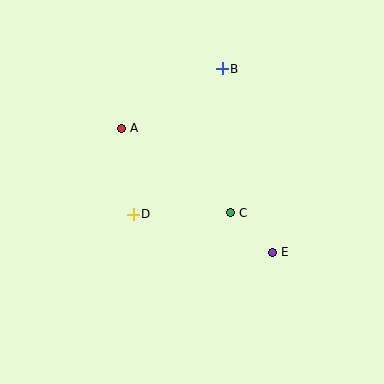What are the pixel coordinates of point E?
Point E is at (273, 252).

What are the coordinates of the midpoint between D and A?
The midpoint between D and A is at (128, 171).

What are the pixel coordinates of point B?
Point B is at (222, 69).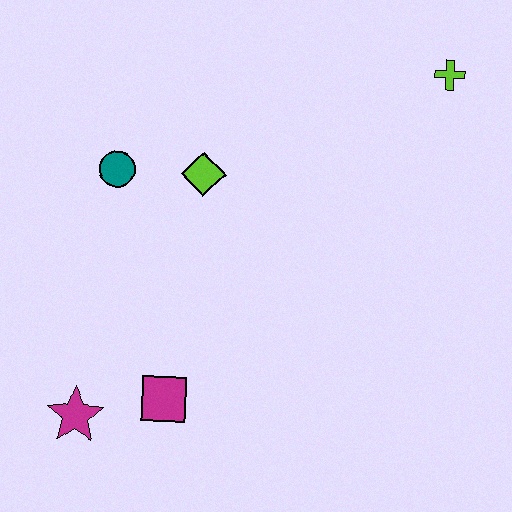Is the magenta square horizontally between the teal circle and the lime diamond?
Yes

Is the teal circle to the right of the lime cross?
No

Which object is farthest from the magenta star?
The lime cross is farthest from the magenta star.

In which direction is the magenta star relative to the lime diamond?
The magenta star is below the lime diamond.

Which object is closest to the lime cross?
The lime diamond is closest to the lime cross.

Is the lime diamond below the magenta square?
No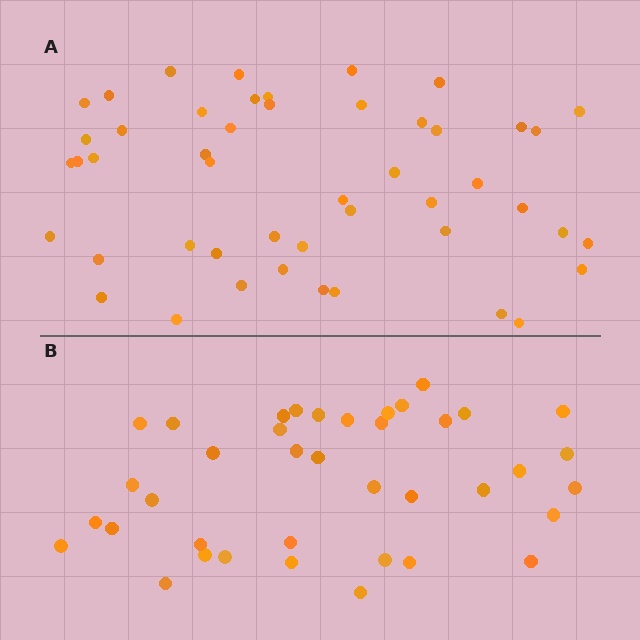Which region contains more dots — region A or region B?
Region A (the top region) has more dots.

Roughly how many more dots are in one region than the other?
Region A has roughly 8 or so more dots than region B.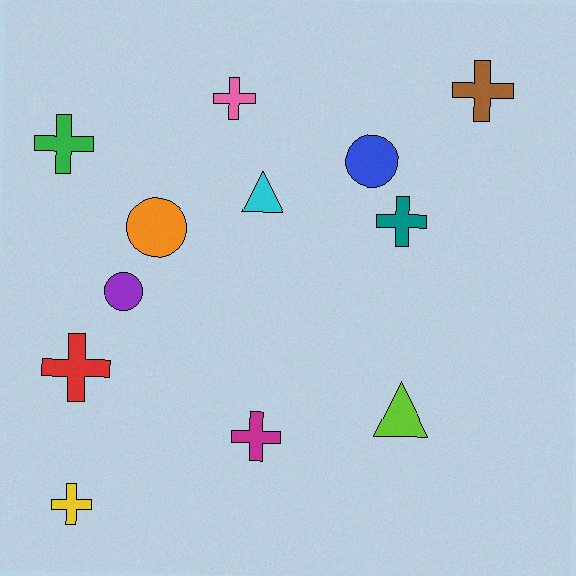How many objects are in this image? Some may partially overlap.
There are 12 objects.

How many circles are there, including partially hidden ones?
There are 3 circles.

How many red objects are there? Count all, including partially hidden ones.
There is 1 red object.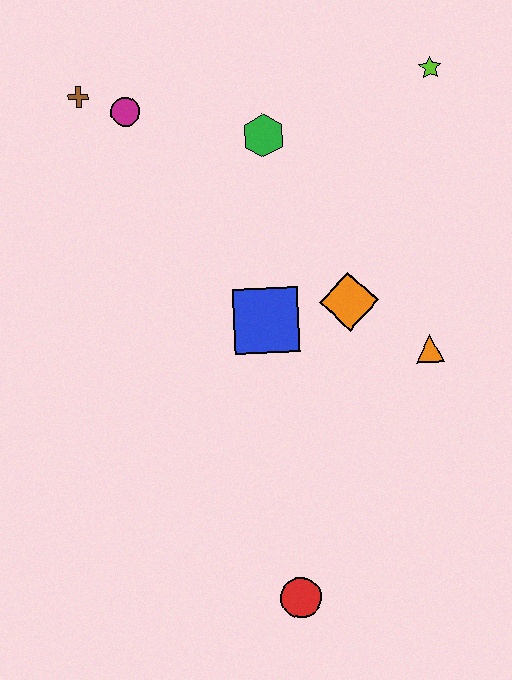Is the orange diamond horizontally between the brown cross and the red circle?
No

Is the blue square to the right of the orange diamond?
No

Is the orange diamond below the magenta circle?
Yes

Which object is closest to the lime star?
The green hexagon is closest to the lime star.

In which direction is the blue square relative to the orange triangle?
The blue square is to the left of the orange triangle.